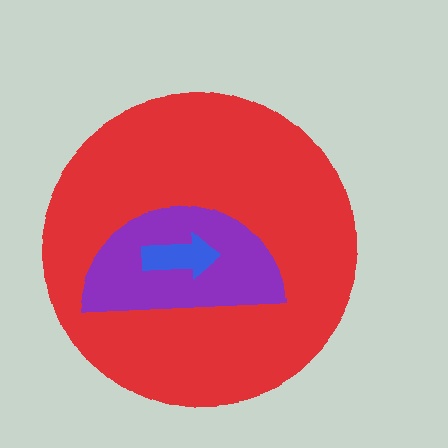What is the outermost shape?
The red circle.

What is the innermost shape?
The blue arrow.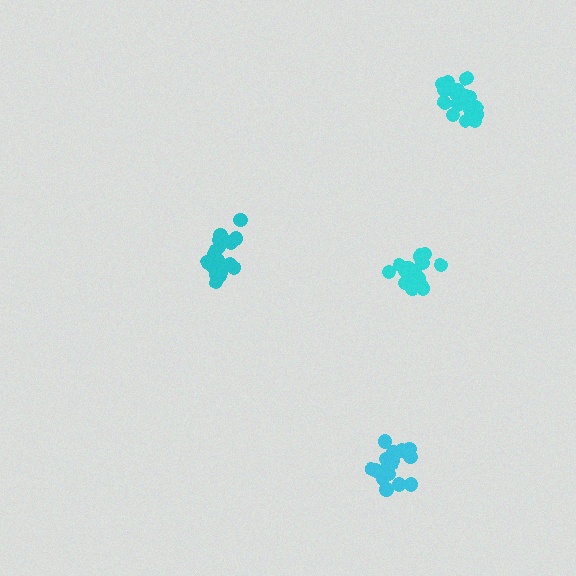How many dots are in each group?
Group 1: 17 dots, Group 2: 21 dots, Group 3: 19 dots, Group 4: 16 dots (73 total).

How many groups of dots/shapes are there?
There are 4 groups.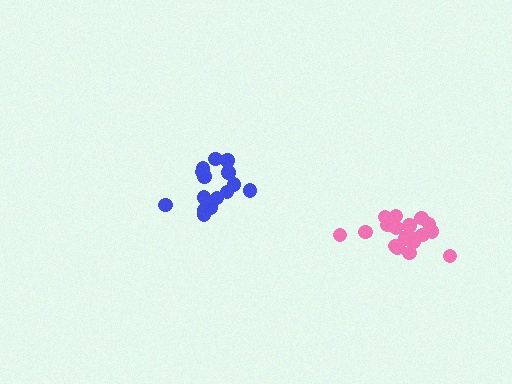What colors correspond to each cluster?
The clusters are colored: pink, blue.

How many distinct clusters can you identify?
There are 2 distinct clusters.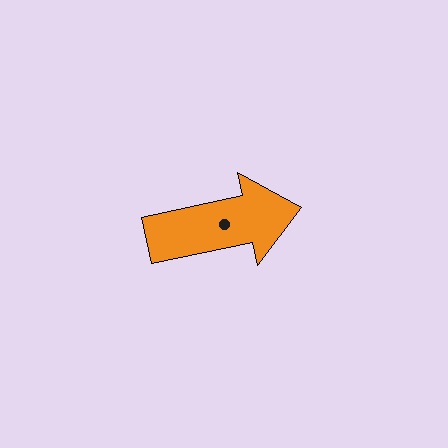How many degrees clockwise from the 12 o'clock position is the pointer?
Approximately 78 degrees.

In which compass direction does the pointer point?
East.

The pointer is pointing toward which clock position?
Roughly 3 o'clock.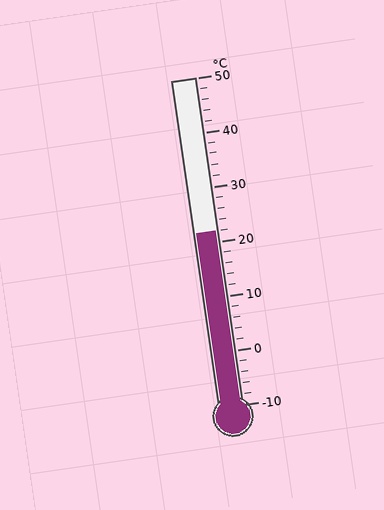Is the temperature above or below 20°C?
The temperature is above 20°C.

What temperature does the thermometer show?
The thermometer shows approximately 22°C.